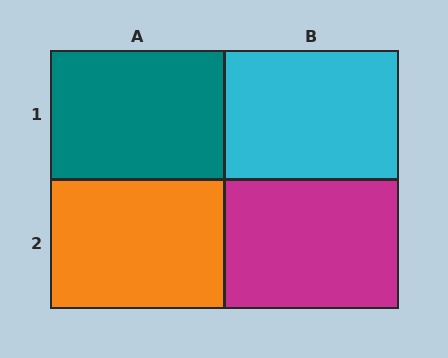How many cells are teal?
1 cell is teal.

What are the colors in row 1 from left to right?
Teal, cyan.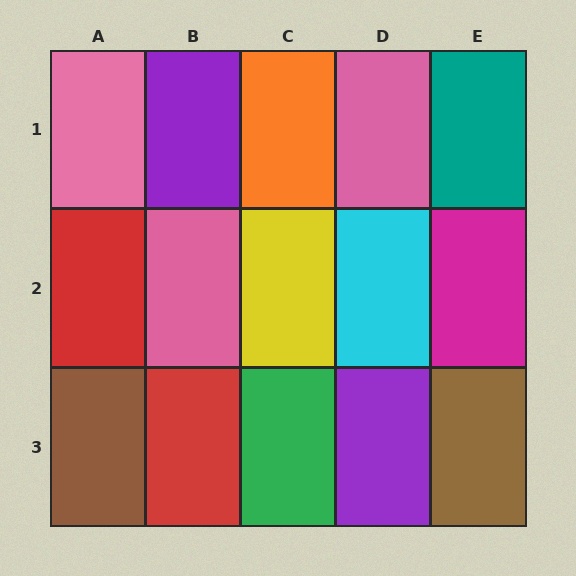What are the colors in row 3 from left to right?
Brown, red, green, purple, brown.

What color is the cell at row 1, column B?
Purple.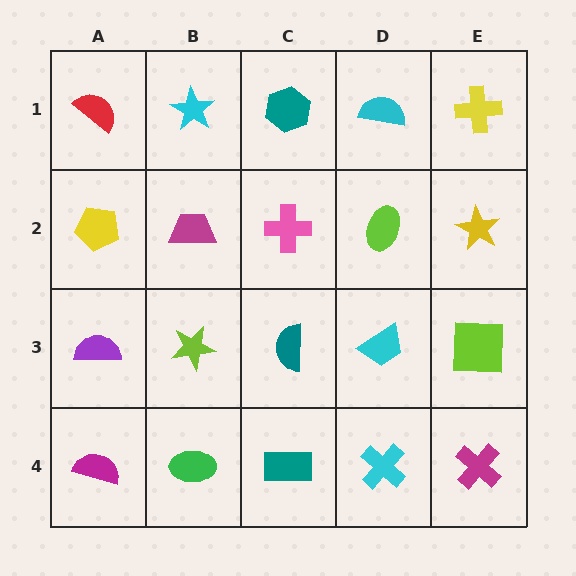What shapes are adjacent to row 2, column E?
A yellow cross (row 1, column E), a lime square (row 3, column E), a lime ellipse (row 2, column D).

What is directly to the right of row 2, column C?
A lime ellipse.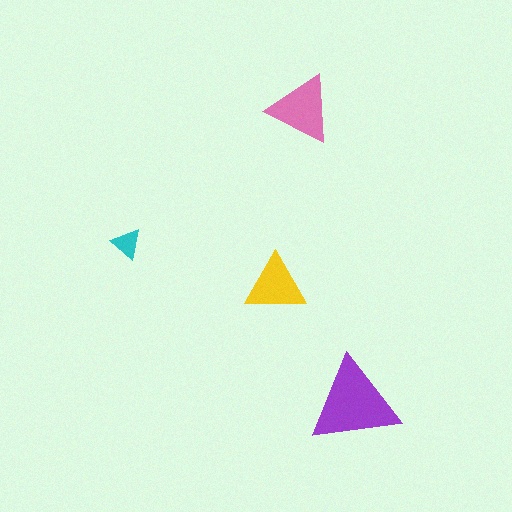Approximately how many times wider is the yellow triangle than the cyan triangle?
About 2 times wider.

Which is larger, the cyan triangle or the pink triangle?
The pink one.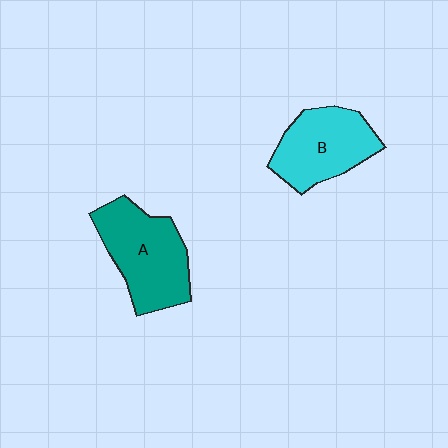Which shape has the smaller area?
Shape B (cyan).